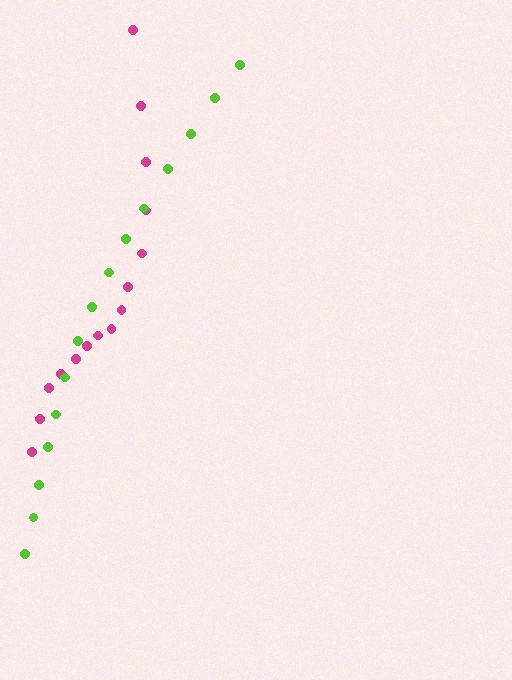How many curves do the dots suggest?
There are 2 distinct paths.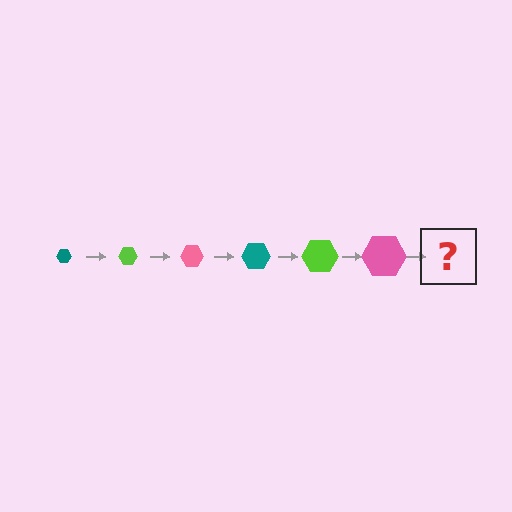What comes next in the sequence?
The next element should be a teal hexagon, larger than the previous one.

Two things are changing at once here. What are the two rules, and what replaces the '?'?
The two rules are that the hexagon grows larger each step and the color cycles through teal, lime, and pink. The '?' should be a teal hexagon, larger than the previous one.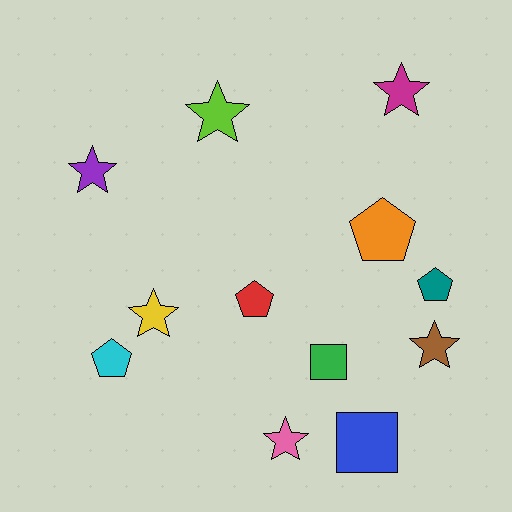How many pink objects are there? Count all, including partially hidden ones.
There is 1 pink object.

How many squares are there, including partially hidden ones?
There are 2 squares.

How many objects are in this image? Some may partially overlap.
There are 12 objects.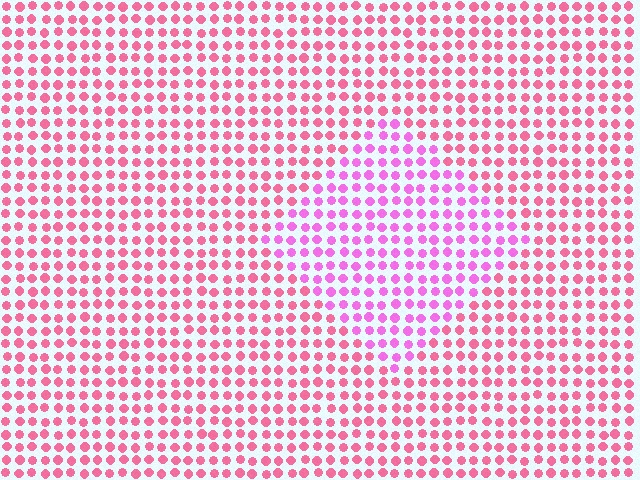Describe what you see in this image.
The image is filled with small pink elements in a uniform arrangement. A diamond-shaped region is visible where the elements are tinted to a slightly different hue, forming a subtle color boundary.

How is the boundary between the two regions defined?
The boundary is defined purely by a slight shift in hue (about 33 degrees). Spacing, size, and orientation are identical on both sides.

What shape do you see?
I see a diamond.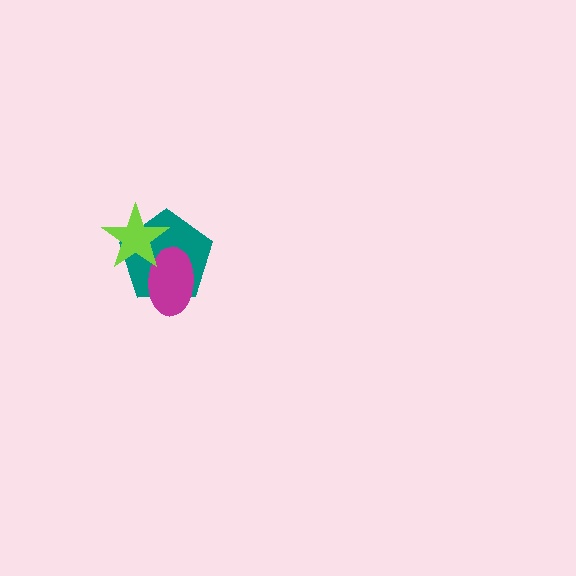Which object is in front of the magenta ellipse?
The lime star is in front of the magenta ellipse.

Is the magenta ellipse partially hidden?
Yes, it is partially covered by another shape.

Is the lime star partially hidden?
No, no other shape covers it.